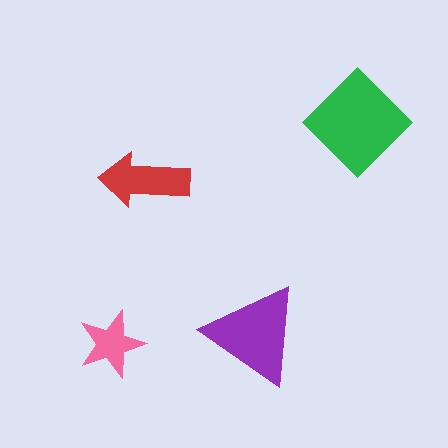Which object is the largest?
The green diamond.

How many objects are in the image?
There are 4 objects in the image.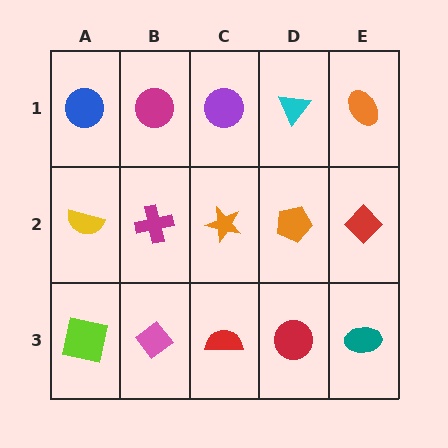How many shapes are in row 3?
5 shapes.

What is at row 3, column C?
A red semicircle.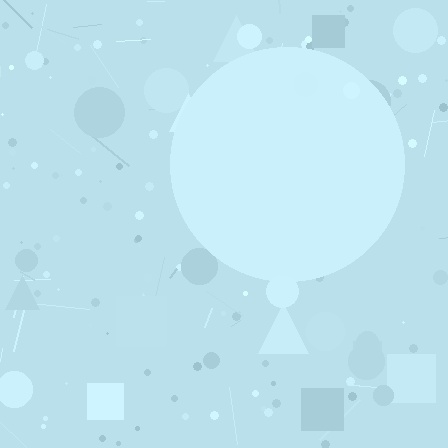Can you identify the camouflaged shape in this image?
The camouflaged shape is a circle.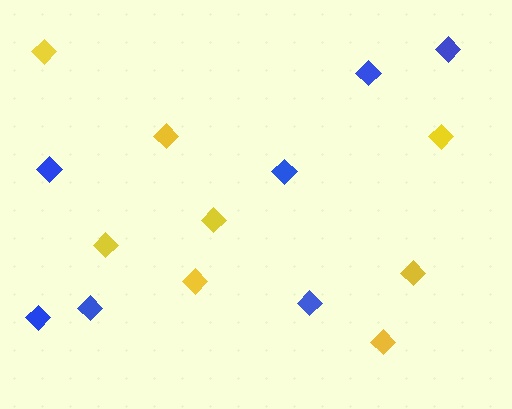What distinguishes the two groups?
There are 2 groups: one group of yellow diamonds (8) and one group of blue diamonds (7).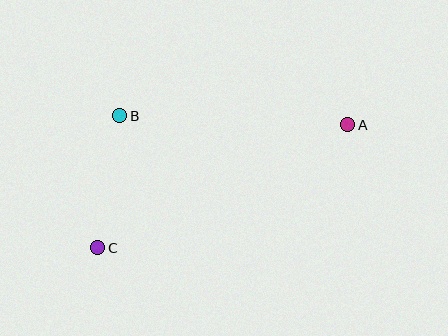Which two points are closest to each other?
Points B and C are closest to each other.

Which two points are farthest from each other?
Points A and C are farthest from each other.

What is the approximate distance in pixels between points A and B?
The distance between A and B is approximately 228 pixels.